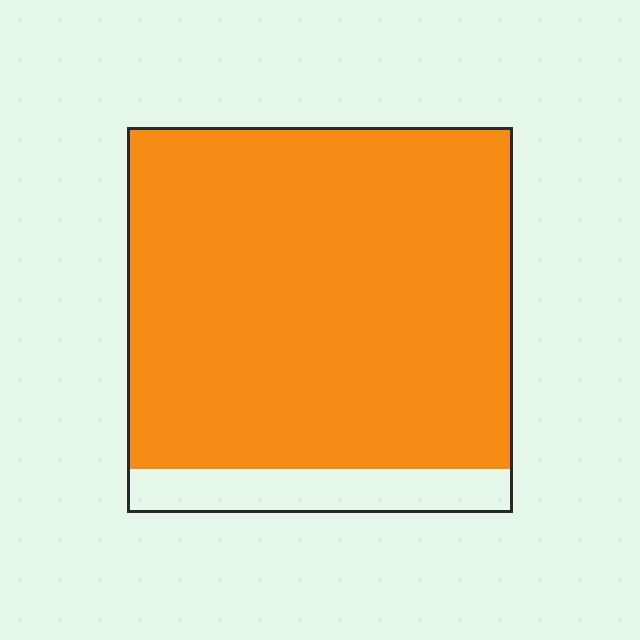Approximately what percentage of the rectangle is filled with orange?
Approximately 90%.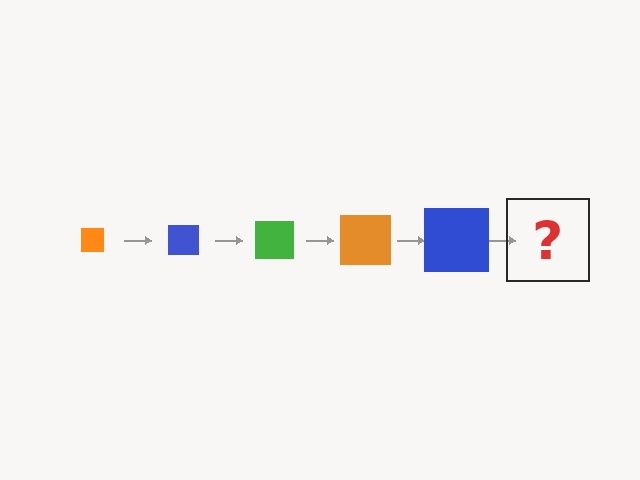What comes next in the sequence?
The next element should be a green square, larger than the previous one.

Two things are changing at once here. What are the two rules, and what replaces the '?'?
The two rules are that the square grows larger each step and the color cycles through orange, blue, and green. The '?' should be a green square, larger than the previous one.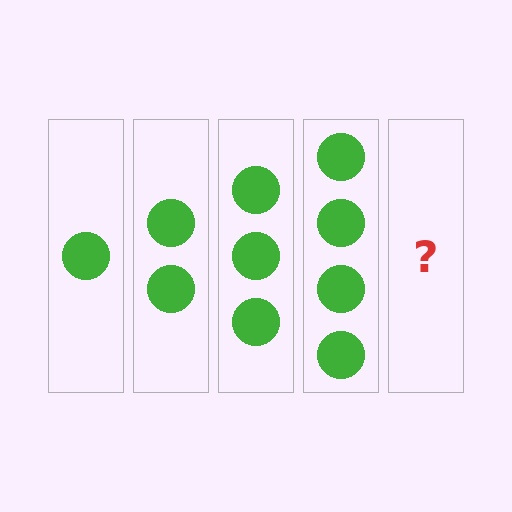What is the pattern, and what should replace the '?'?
The pattern is that each step adds one more circle. The '?' should be 5 circles.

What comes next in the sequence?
The next element should be 5 circles.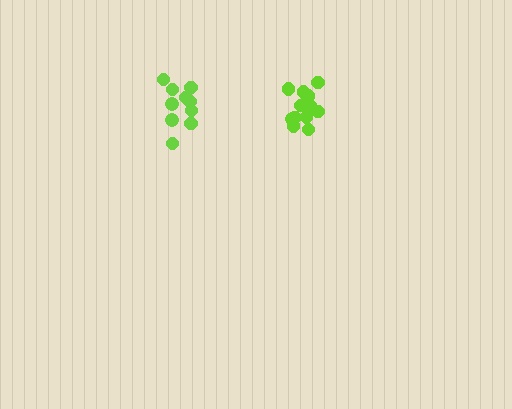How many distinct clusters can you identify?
There are 2 distinct clusters.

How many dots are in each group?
Group 1: 13 dots, Group 2: 10 dots (23 total).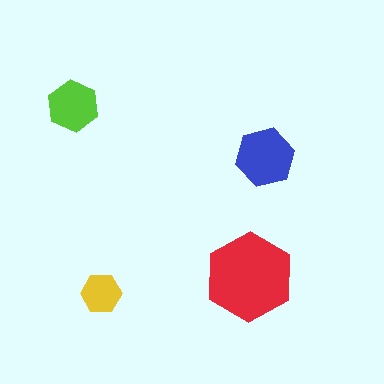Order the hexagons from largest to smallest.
the red one, the blue one, the lime one, the yellow one.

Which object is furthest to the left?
The lime hexagon is leftmost.